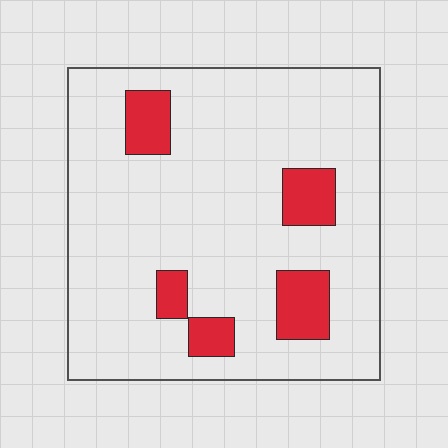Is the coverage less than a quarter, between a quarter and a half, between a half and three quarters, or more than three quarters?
Less than a quarter.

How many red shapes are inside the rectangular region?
5.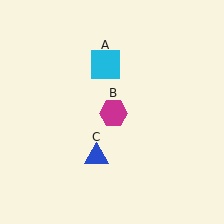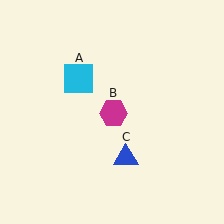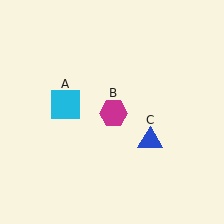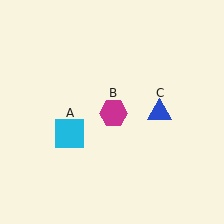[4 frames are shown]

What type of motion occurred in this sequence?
The cyan square (object A), blue triangle (object C) rotated counterclockwise around the center of the scene.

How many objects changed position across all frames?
2 objects changed position: cyan square (object A), blue triangle (object C).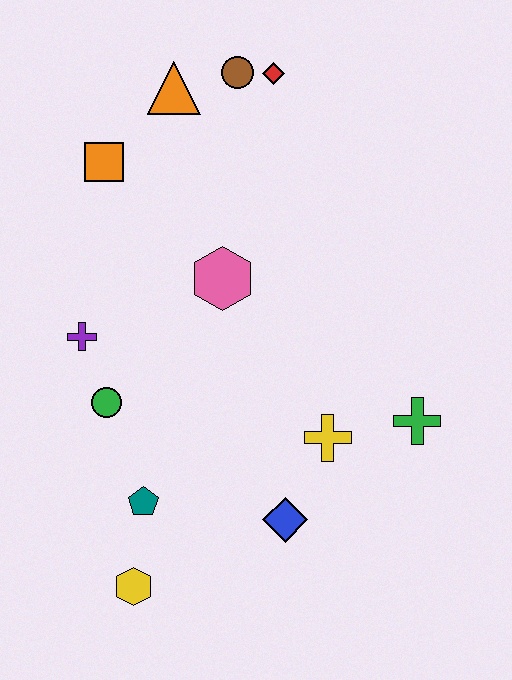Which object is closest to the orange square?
The orange triangle is closest to the orange square.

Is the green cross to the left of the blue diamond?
No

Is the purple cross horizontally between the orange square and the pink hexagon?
No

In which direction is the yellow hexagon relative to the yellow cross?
The yellow hexagon is to the left of the yellow cross.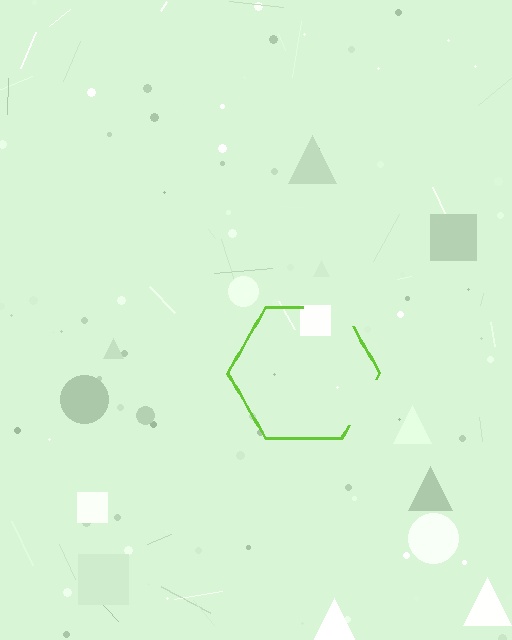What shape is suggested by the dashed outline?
The dashed outline suggests a hexagon.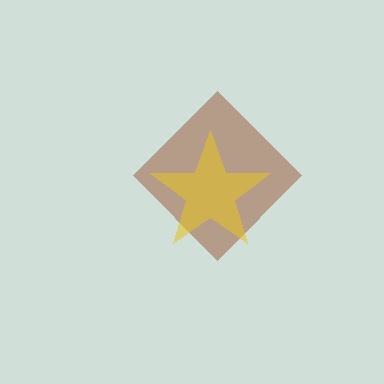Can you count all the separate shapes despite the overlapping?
Yes, there are 2 separate shapes.